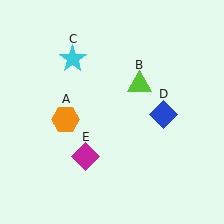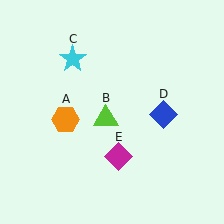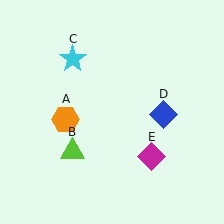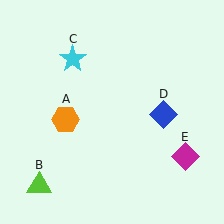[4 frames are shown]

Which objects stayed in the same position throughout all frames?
Orange hexagon (object A) and cyan star (object C) and blue diamond (object D) remained stationary.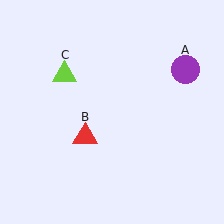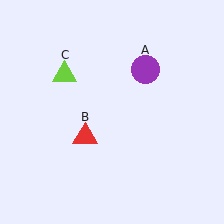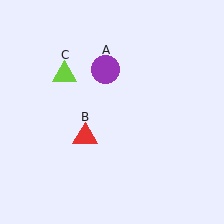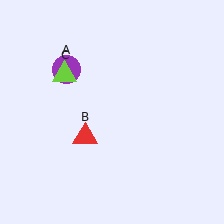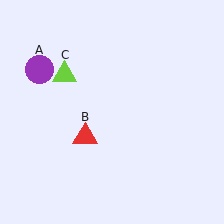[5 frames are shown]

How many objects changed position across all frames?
1 object changed position: purple circle (object A).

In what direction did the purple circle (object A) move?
The purple circle (object A) moved left.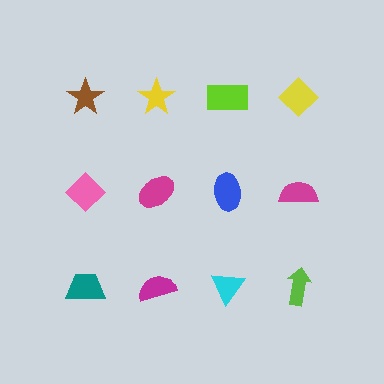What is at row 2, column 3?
A blue ellipse.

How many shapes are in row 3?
4 shapes.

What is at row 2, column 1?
A pink diamond.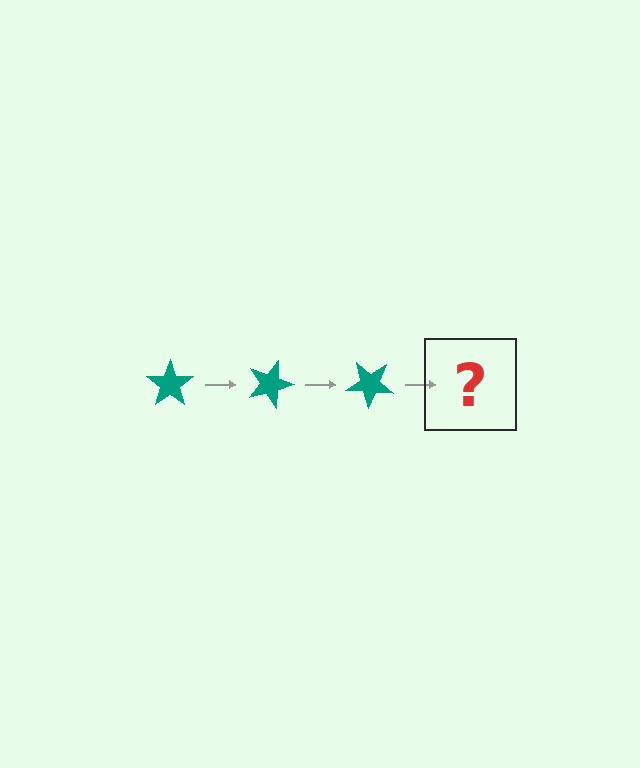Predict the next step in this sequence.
The next step is a teal star rotated 60 degrees.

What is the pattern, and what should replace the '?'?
The pattern is that the star rotates 20 degrees each step. The '?' should be a teal star rotated 60 degrees.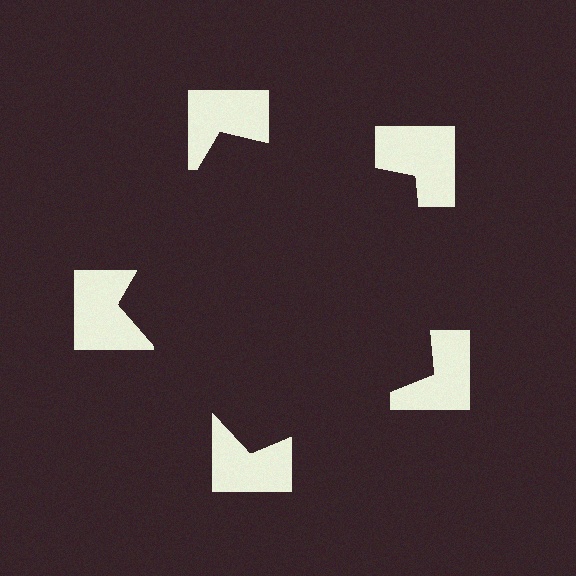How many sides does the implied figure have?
5 sides.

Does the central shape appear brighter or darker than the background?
It typically appears slightly darker than the background, even though no actual brightness change is drawn.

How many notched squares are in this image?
There are 5 — one at each vertex of the illusory pentagon.